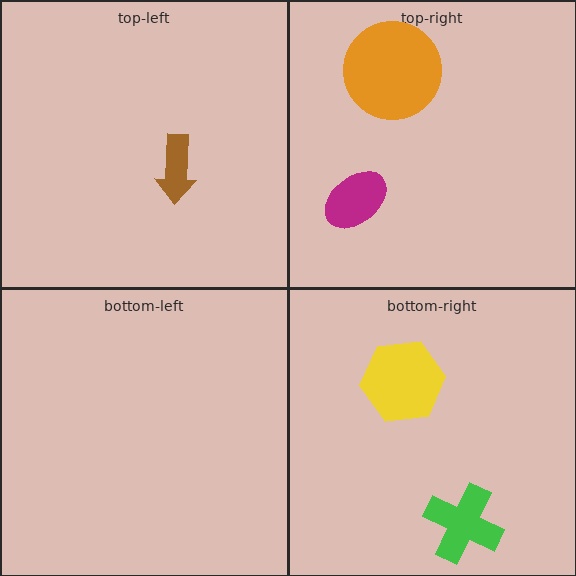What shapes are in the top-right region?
The orange circle, the magenta ellipse.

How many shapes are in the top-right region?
2.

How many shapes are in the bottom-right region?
2.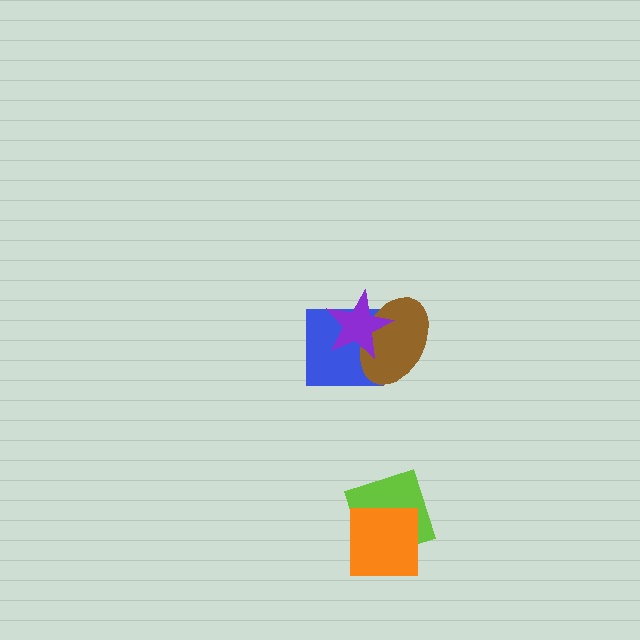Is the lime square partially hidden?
Yes, it is partially covered by another shape.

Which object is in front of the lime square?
The orange square is in front of the lime square.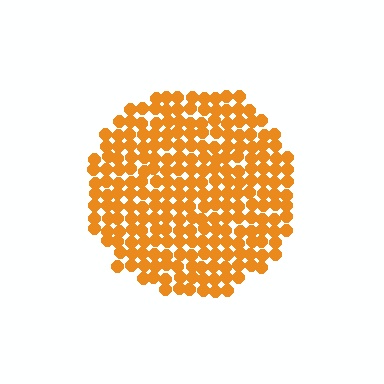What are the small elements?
The small elements are circles.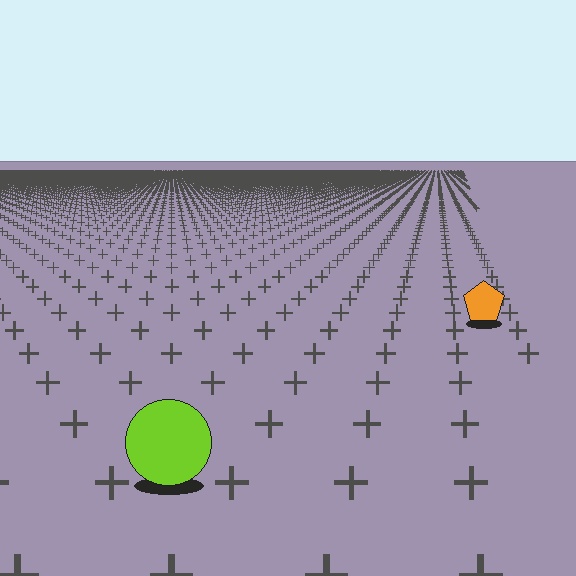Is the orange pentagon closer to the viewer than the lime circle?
No. The lime circle is closer — you can tell from the texture gradient: the ground texture is coarser near it.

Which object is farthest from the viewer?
The orange pentagon is farthest from the viewer. It appears smaller and the ground texture around it is denser.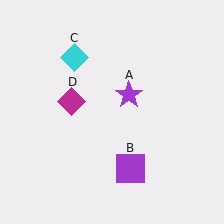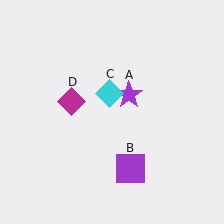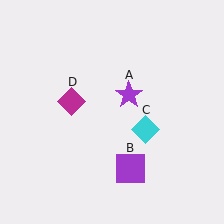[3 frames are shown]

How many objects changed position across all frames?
1 object changed position: cyan diamond (object C).